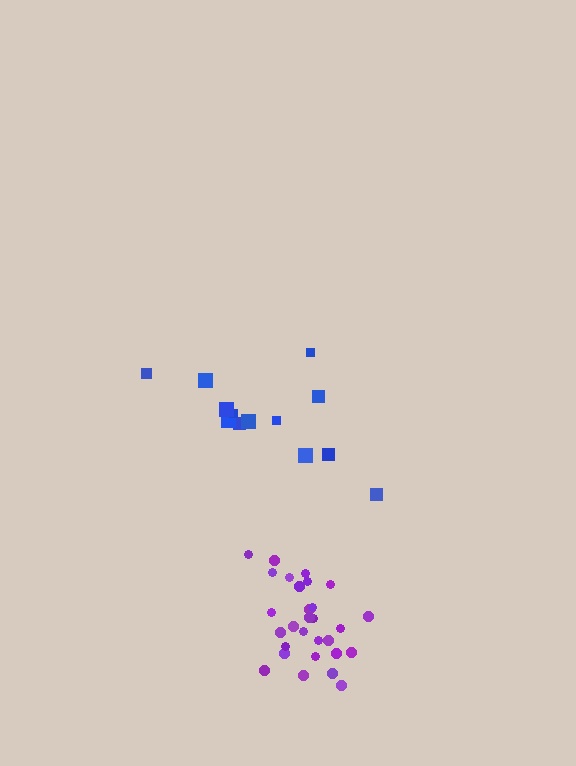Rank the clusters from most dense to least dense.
purple, blue.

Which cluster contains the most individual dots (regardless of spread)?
Purple (29).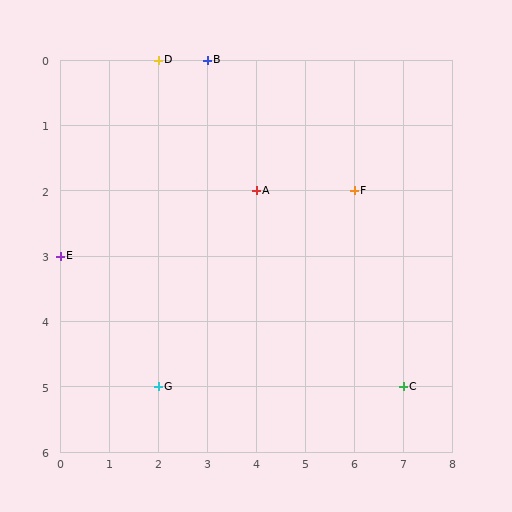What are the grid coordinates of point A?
Point A is at grid coordinates (4, 2).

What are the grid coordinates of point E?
Point E is at grid coordinates (0, 3).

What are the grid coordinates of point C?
Point C is at grid coordinates (7, 5).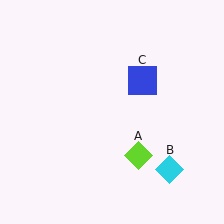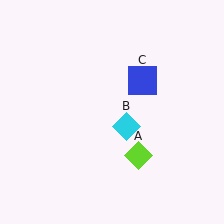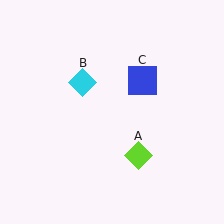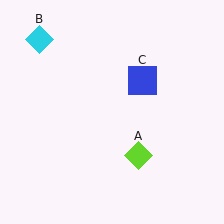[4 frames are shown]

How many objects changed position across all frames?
1 object changed position: cyan diamond (object B).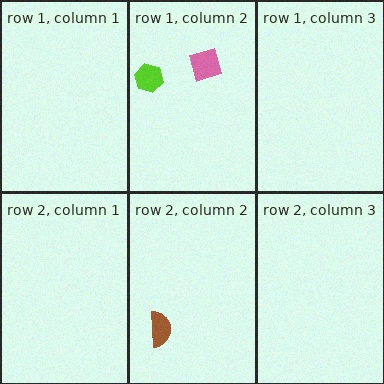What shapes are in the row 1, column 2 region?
The lime hexagon, the pink diamond.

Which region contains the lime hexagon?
The row 1, column 2 region.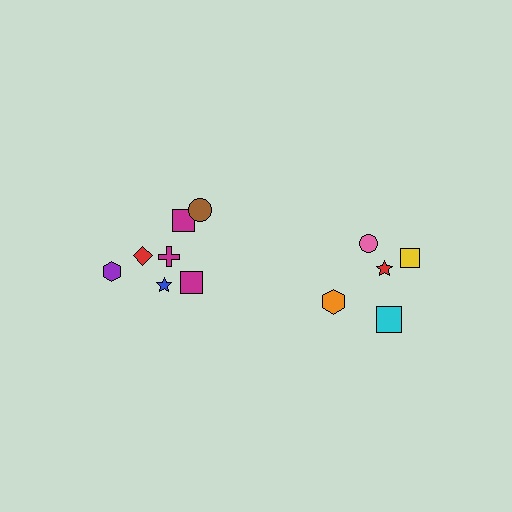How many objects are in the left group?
There are 7 objects.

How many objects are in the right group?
There are 5 objects.